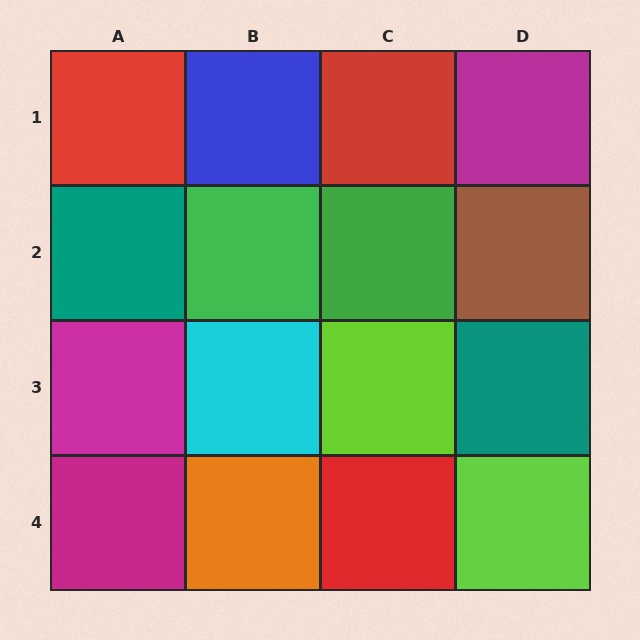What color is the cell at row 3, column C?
Lime.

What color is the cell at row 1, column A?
Red.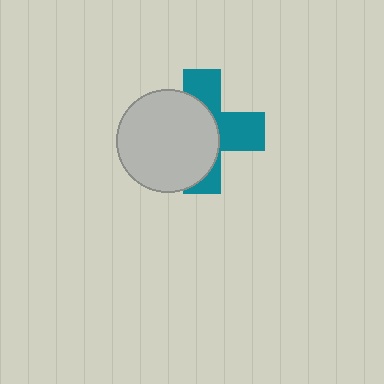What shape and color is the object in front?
The object in front is a light gray circle.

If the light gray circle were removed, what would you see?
You would see the complete teal cross.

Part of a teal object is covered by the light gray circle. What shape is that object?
It is a cross.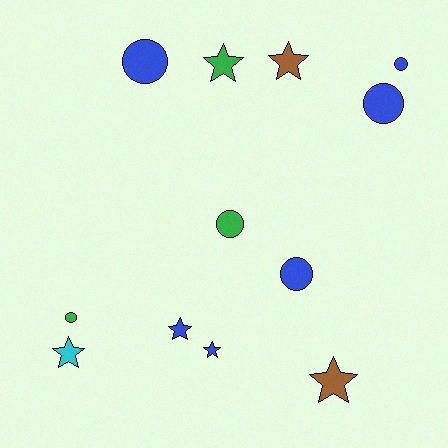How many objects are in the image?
There are 12 objects.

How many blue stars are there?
There are 2 blue stars.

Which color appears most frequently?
Blue, with 6 objects.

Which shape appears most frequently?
Star, with 6 objects.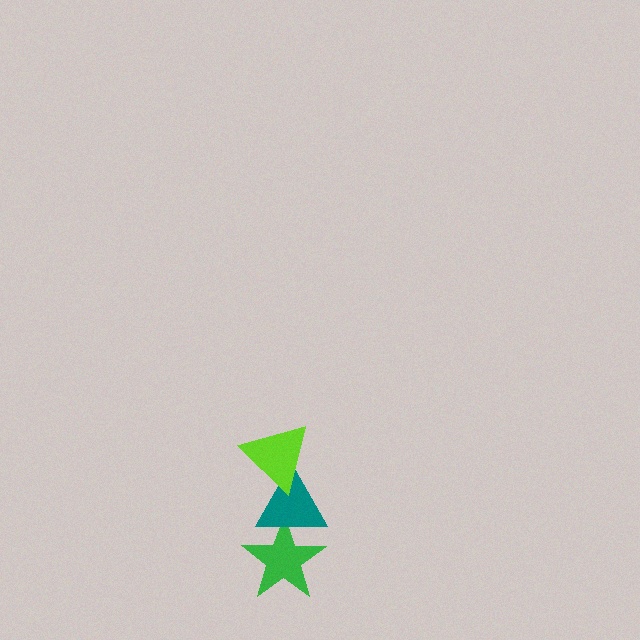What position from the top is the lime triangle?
The lime triangle is 1st from the top.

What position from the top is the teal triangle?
The teal triangle is 2nd from the top.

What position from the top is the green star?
The green star is 3rd from the top.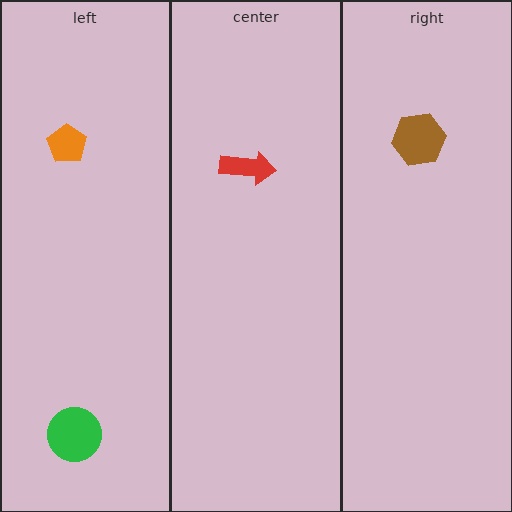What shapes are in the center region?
The red arrow.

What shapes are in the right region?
The brown hexagon.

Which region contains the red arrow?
The center region.